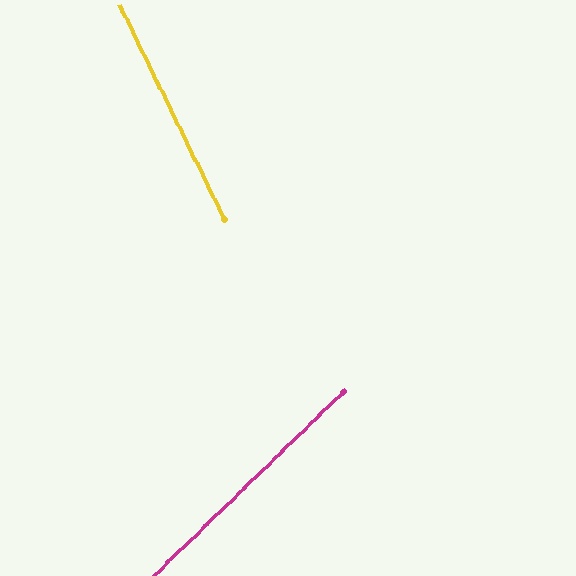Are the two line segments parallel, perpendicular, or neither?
Neither parallel nor perpendicular — they differ by about 72°.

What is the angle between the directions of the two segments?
Approximately 72 degrees.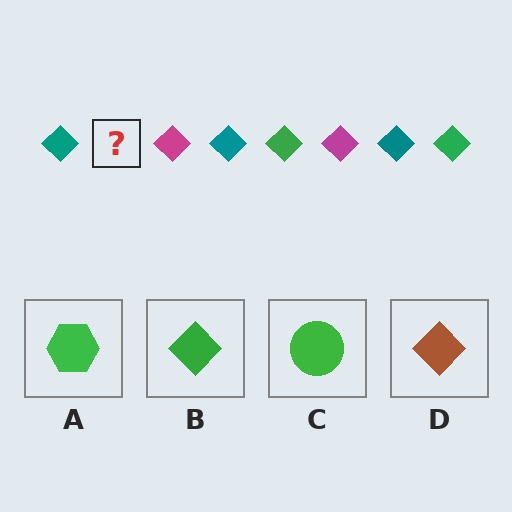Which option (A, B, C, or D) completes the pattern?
B.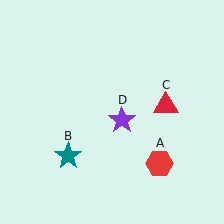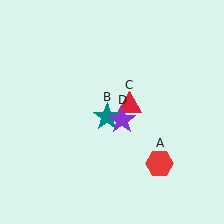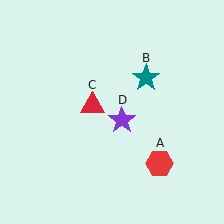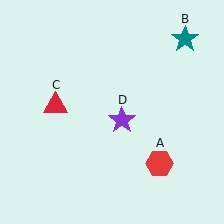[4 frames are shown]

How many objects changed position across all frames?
2 objects changed position: teal star (object B), red triangle (object C).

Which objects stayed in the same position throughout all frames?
Red hexagon (object A) and purple star (object D) remained stationary.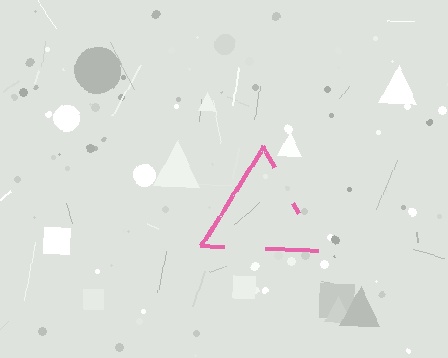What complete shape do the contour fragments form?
The contour fragments form a triangle.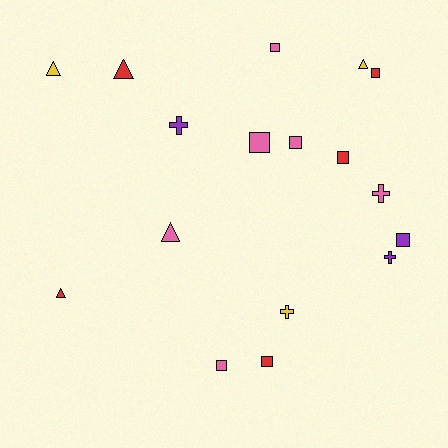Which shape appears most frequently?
Square, with 8 objects.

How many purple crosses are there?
There are 2 purple crosses.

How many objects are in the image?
There are 17 objects.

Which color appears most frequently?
Pink, with 6 objects.